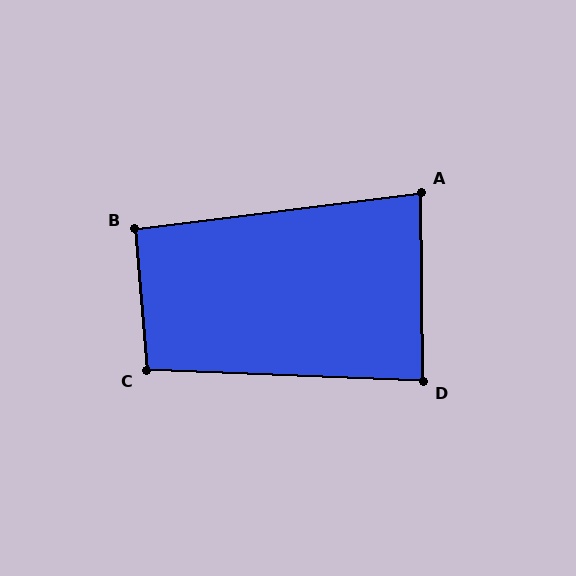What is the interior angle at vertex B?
Approximately 93 degrees (approximately right).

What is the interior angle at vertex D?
Approximately 87 degrees (approximately right).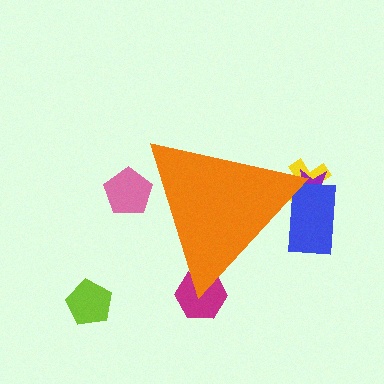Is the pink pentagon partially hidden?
Yes, the pink pentagon is partially hidden behind the orange triangle.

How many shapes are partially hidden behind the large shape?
5 shapes are partially hidden.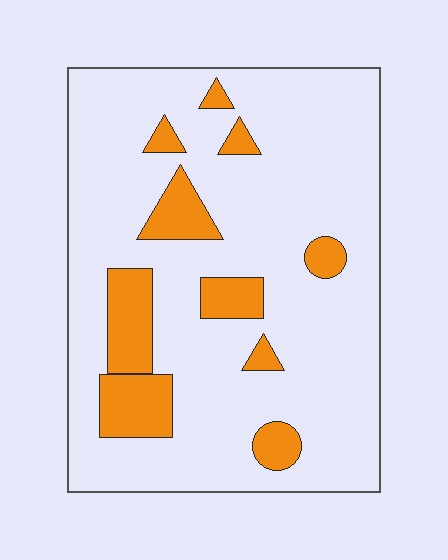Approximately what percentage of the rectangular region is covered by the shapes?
Approximately 15%.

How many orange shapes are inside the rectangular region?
10.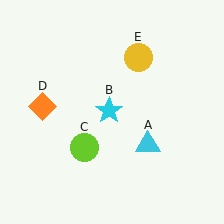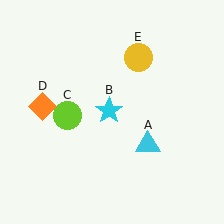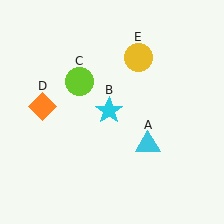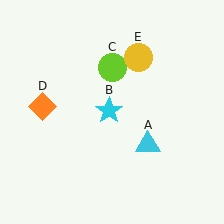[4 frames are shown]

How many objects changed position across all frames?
1 object changed position: lime circle (object C).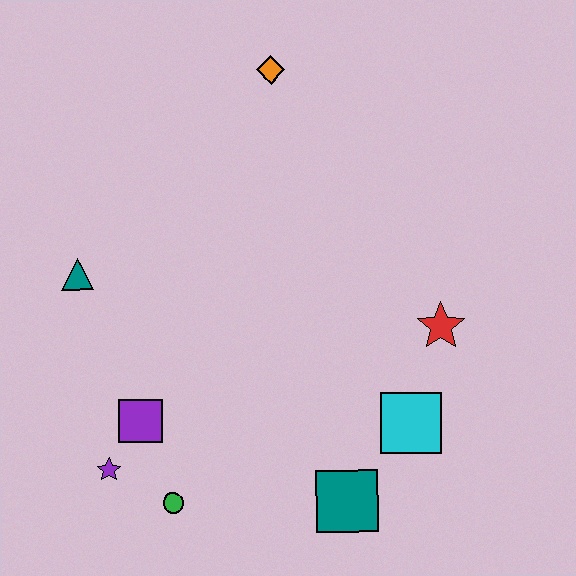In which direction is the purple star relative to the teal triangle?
The purple star is below the teal triangle.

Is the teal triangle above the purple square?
Yes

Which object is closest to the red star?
The cyan square is closest to the red star.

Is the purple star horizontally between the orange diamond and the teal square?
No